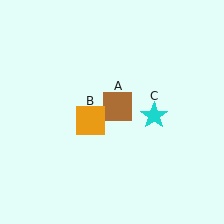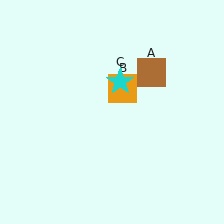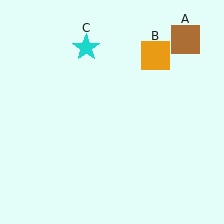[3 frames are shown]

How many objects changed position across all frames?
3 objects changed position: brown square (object A), orange square (object B), cyan star (object C).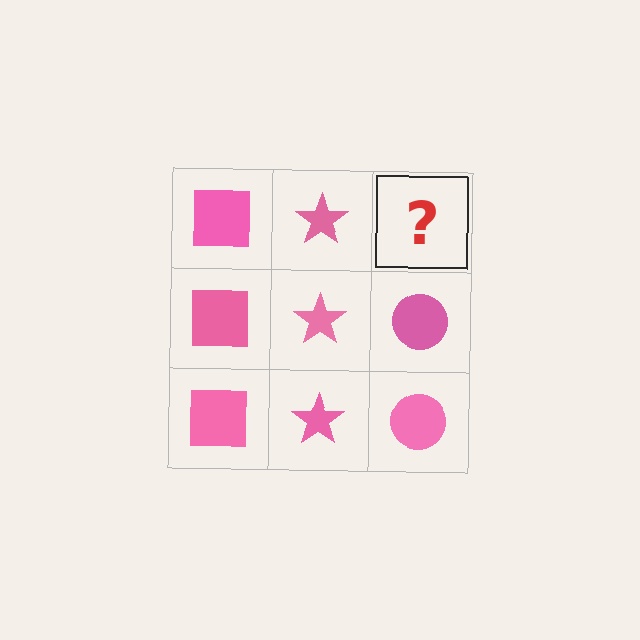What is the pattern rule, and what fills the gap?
The rule is that each column has a consistent shape. The gap should be filled with a pink circle.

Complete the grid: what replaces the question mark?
The question mark should be replaced with a pink circle.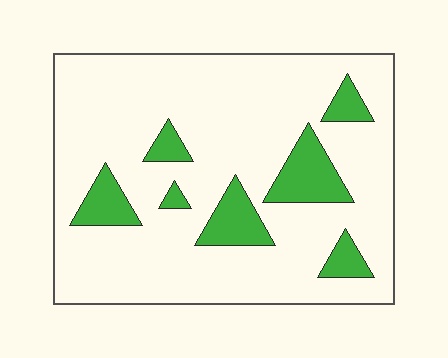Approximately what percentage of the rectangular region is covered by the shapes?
Approximately 15%.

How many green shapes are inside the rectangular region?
7.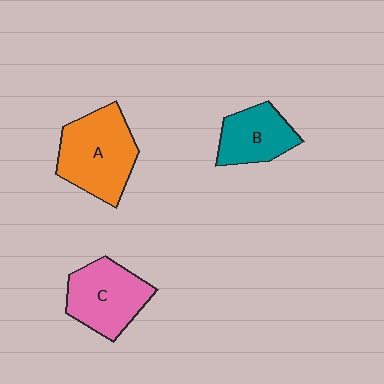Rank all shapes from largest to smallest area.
From largest to smallest: A (orange), C (pink), B (teal).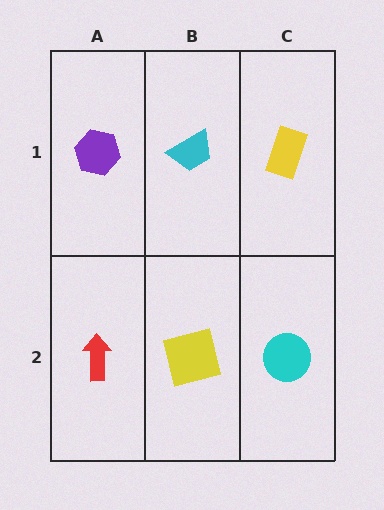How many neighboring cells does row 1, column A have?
2.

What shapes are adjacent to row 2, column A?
A purple hexagon (row 1, column A), a yellow square (row 2, column B).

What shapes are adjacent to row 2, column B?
A cyan trapezoid (row 1, column B), a red arrow (row 2, column A), a cyan circle (row 2, column C).